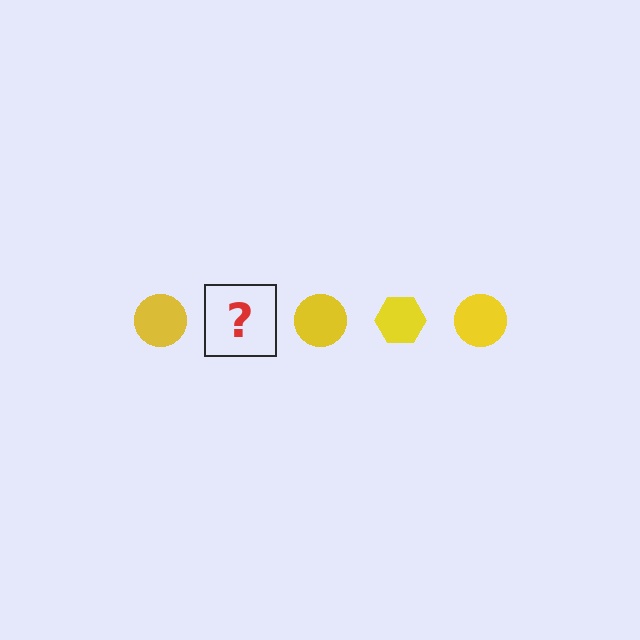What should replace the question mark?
The question mark should be replaced with a yellow hexagon.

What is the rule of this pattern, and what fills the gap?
The rule is that the pattern cycles through circle, hexagon shapes in yellow. The gap should be filled with a yellow hexagon.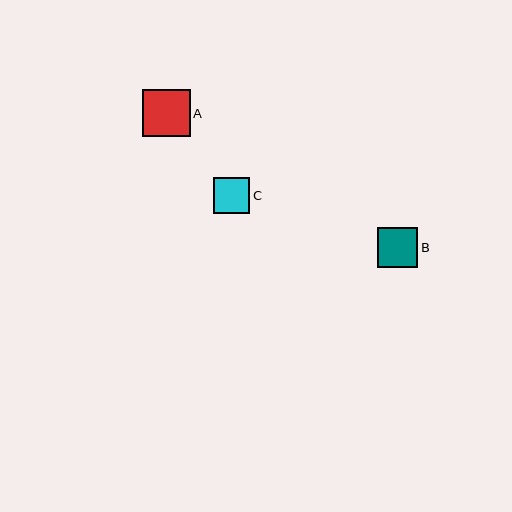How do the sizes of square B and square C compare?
Square B and square C are approximately the same size.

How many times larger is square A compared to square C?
Square A is approximately 1.3 times the size of square C.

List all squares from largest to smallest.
From largest to smallest: A, B, C.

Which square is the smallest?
Square C is the smallest with a size of approximately 37 pixels.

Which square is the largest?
Square A is the largest with a size of approximately 47 pixels.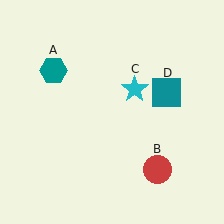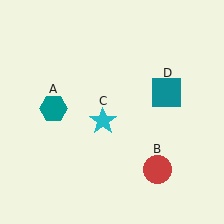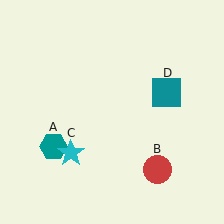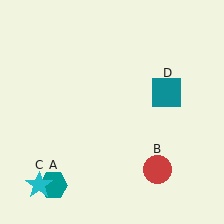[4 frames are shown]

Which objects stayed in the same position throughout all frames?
Red circle (object B) and teal square (object D) remained stationary.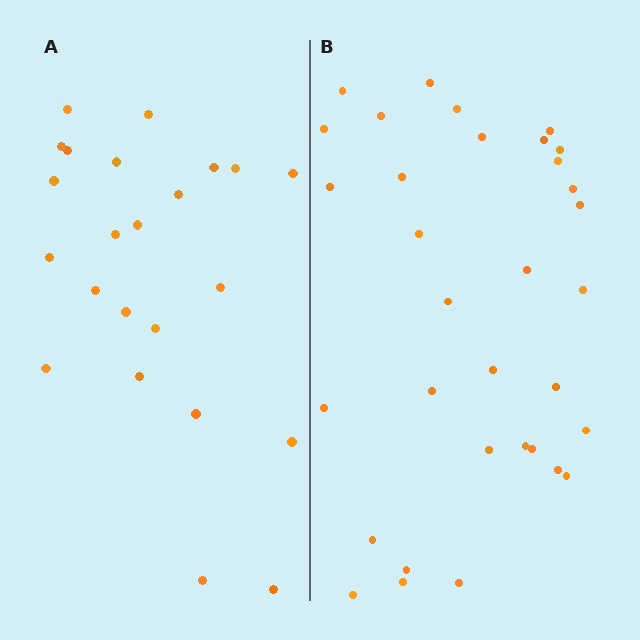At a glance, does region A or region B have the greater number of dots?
Region B (the right region) has more dots.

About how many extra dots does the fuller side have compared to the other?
Region B has roughly 10 or so more dots than region A.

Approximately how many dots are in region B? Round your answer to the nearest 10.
About 30 dots. (The exact count is 33, which rounds to 30.)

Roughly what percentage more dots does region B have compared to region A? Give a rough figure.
About 45% more.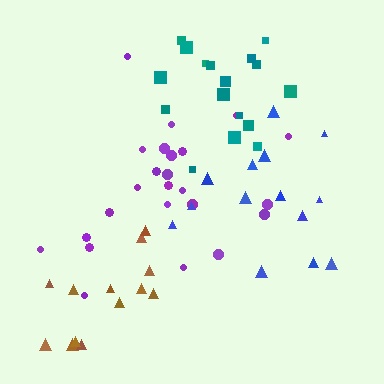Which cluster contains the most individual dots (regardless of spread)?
Purple (24).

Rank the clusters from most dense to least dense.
teal, brown, blue, purple.